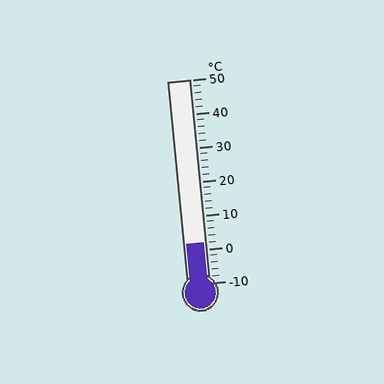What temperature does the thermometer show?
The thermometer shows approximately 2°C.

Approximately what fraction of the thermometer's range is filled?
The thermometer is filled to approximately 20% of its range.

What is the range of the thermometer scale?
The thermometer scale ranges from -10°C to 50°C.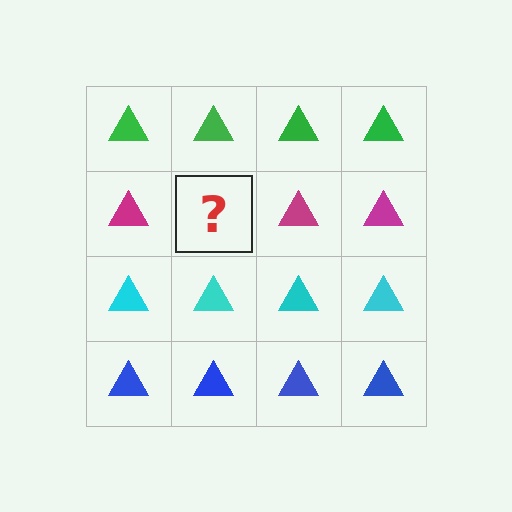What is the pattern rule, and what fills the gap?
The rule is that each row has a consistent color. The gap should be filled with a magenta triangle.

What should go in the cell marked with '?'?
The missing cell should contain a magenta triangle.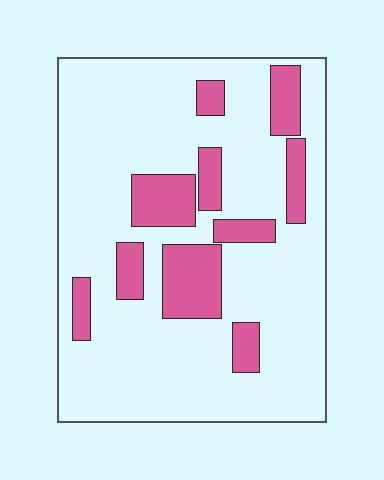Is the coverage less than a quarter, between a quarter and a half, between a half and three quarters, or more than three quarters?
Less than a quarter.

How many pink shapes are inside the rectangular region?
10.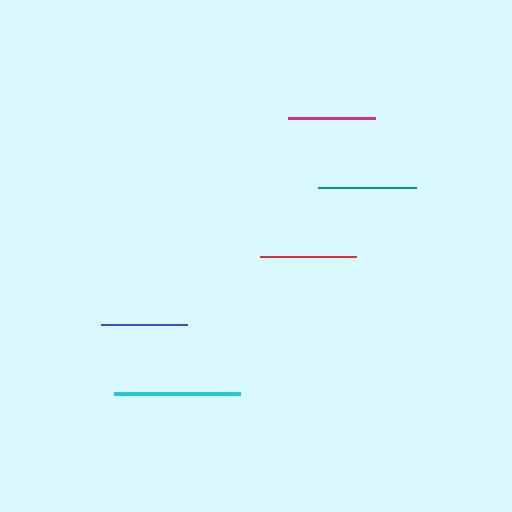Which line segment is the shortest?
The blue line is the shortest at approximately 86 pixels.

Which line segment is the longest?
The cyan line is the longest at approximately 126 pixels.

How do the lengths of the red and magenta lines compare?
The red and magenta lines are approximately the same length.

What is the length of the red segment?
The red segment is approximately 95 pixels long.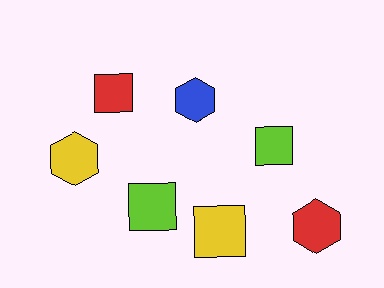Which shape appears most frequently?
Square, with 4 objects.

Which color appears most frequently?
Lime, with 2 objects.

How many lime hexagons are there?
There are no lime hexagons.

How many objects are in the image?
There are 7 objects.